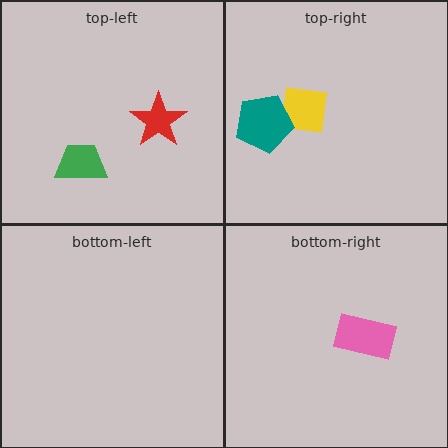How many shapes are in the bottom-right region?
1.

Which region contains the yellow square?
The top-right region.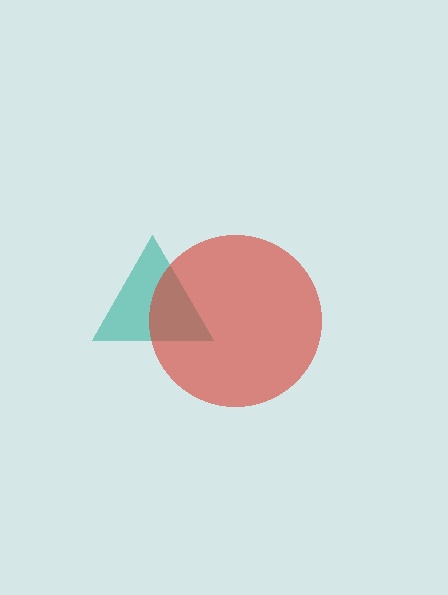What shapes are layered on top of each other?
The layered shapes are: a teal triangle, a red circle.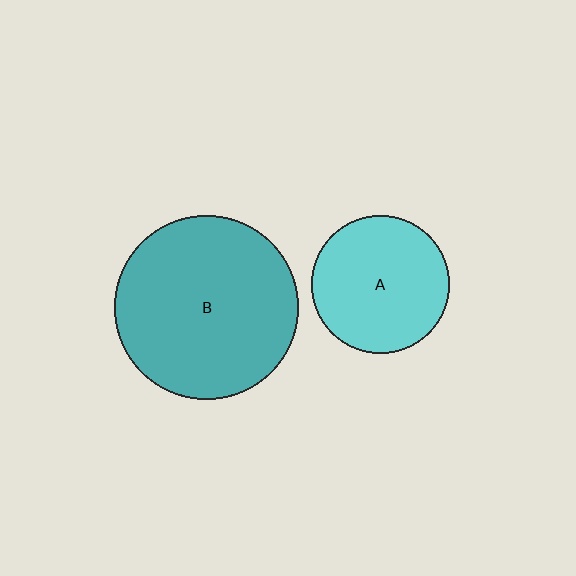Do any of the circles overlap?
No, none of the circles overlap.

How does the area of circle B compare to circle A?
Approximately 1.8 times.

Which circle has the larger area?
Circle B (teal).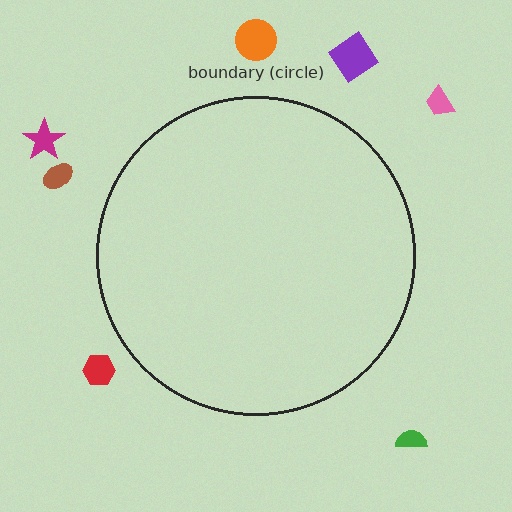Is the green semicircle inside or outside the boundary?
Outside.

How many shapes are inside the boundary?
0 inside, 7 outside.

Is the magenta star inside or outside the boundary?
Outside.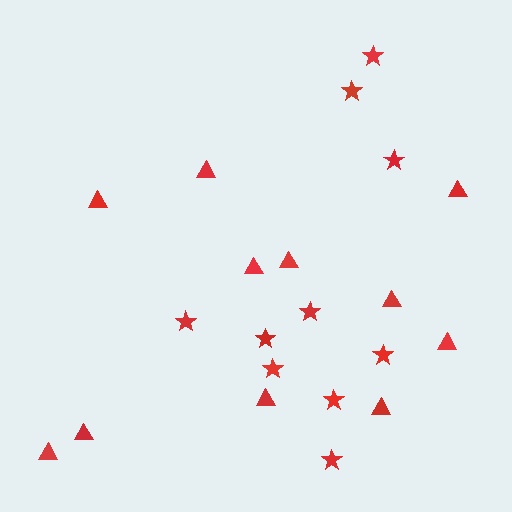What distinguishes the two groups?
There are 2 groups: one group of stars (10) and one group of triangles (11).